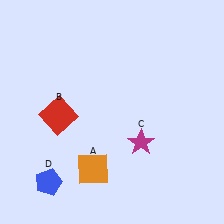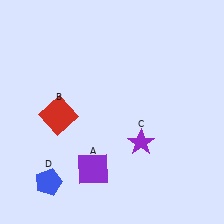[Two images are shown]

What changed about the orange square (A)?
In Image 1, A is orange. In Image 2, it changed to purple.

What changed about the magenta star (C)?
In Image 1, C is magenta. In Image 2, it changed to purple.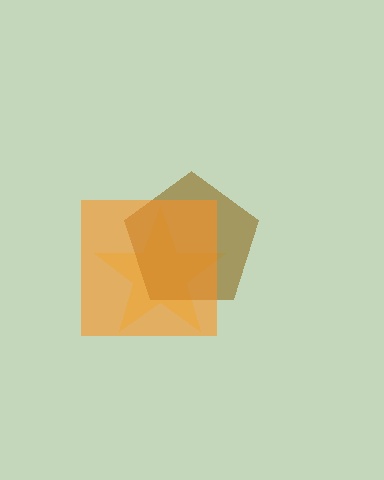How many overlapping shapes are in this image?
There are 3 overlapping shapes in the image.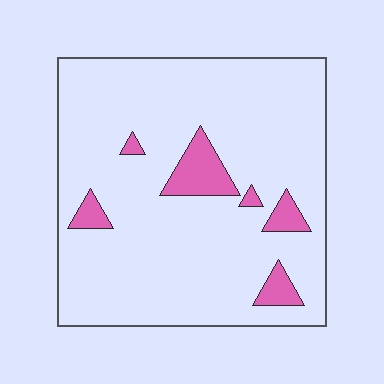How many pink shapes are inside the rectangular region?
6.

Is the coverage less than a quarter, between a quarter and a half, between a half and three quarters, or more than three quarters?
Less than a quarter.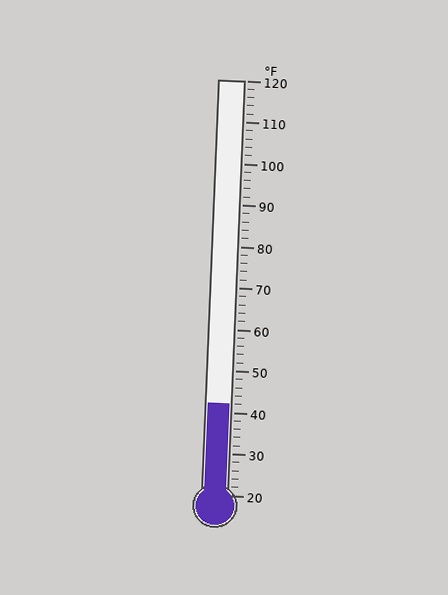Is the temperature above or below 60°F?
The temperature is below 60°F.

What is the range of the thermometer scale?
The thermometer scale ranges from 20°F to 120°F.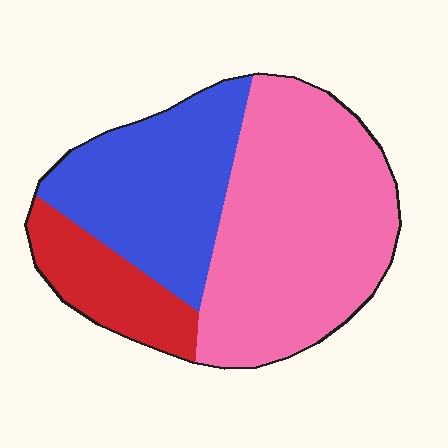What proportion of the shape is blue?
Blue takes up about one third (1/3) of the shape.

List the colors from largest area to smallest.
From largest to smallest: pink, blue, red.